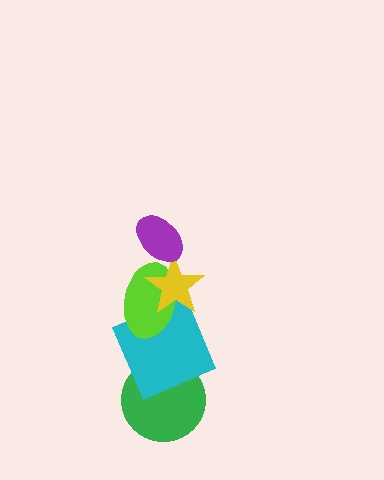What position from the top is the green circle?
The green circle is 5th from the top.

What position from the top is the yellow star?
The yellow star is 2nd from the top.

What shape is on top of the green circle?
The cyan square is on top of the green circle.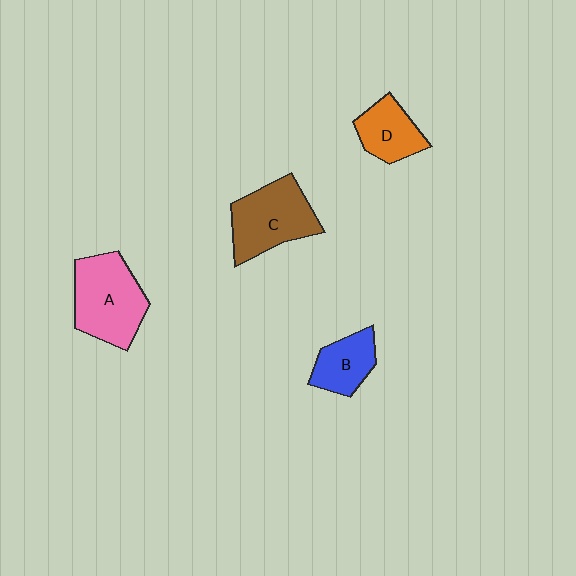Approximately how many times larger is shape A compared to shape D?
Approximately 1.7 times.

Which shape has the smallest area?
Shape B (blue).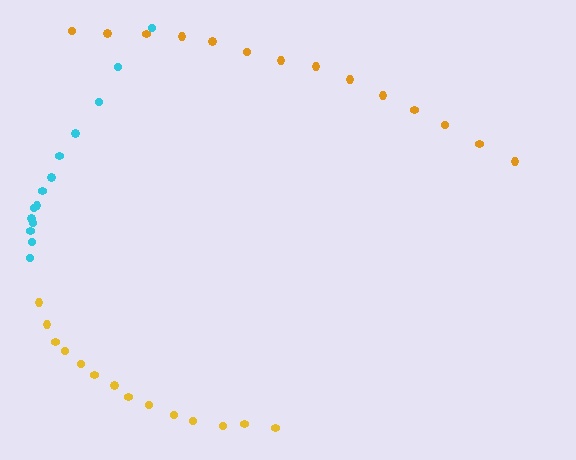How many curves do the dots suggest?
There are 3 distinct paths.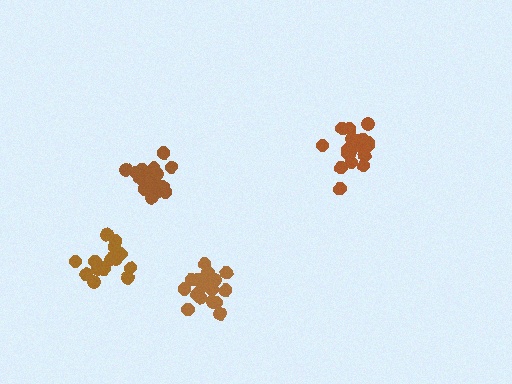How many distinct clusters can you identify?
There are 4 distinct clusters.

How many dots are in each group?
Group 1: 19 dots, Group 2: 20 dots, Group 3: 20 dots, Group 4: 18 dots (77 total).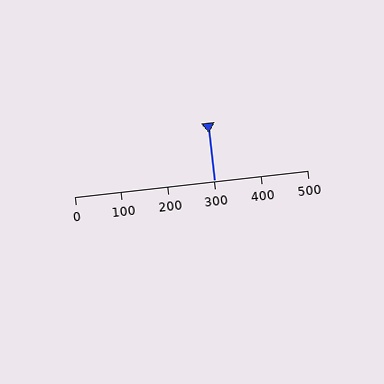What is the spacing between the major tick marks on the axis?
The major ticks are spaced 100 apart.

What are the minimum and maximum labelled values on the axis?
The axis runs from 0 to 500.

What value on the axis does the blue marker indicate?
The marker indicates approximately 300.